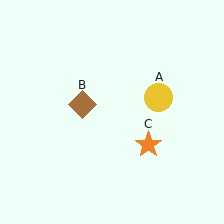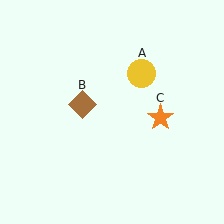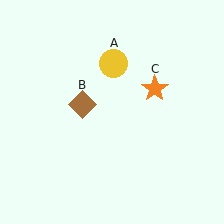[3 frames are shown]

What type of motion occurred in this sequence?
The yellow circle (object A), orange star (object C) rotated counterclockwise around the center of the scene.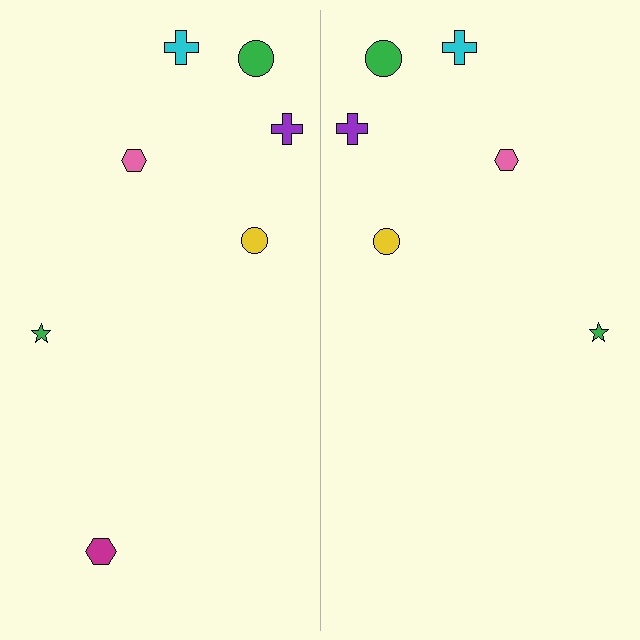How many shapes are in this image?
There are 13 shapes in this image.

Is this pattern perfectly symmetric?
No, the pattern is not perfectly symmetric. A magenta hexagon is missing from the right side.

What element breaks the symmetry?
A magenta hexagon is missing from the right side.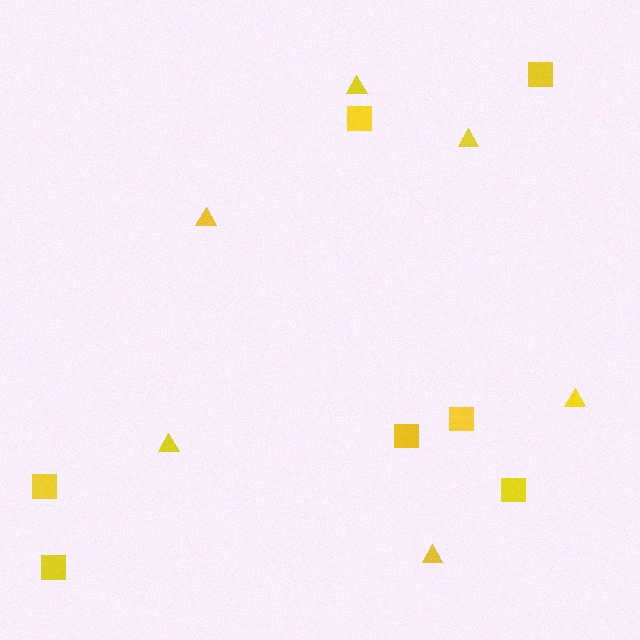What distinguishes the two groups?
There are 2 groups: one group of squares (7) and one group of triangles (6).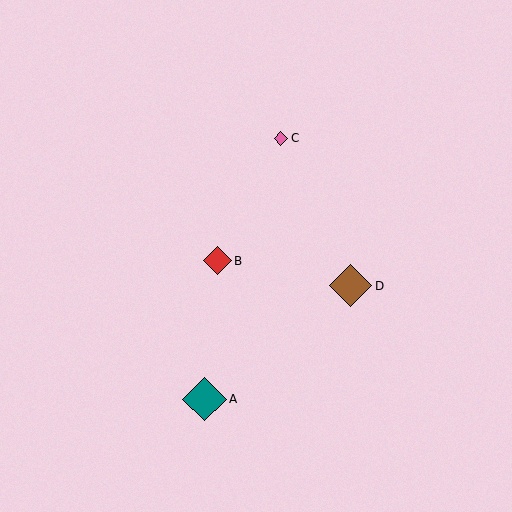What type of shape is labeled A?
Shape A is a teal diamond.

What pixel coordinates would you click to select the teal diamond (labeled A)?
Click at (205, 399) to select the teal diamond A.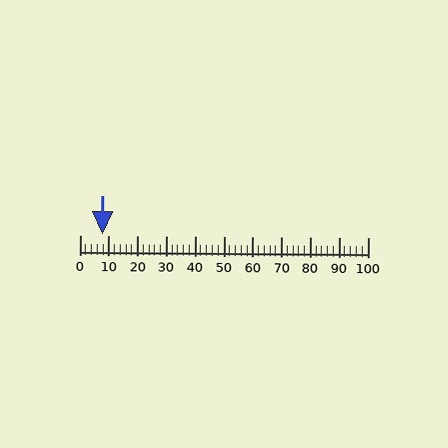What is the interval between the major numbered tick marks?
The major tick marks are spaced 10 units apart.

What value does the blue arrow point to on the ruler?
The blue arrow points to approximately 8.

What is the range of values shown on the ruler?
The ruler shows values from 0 to 100.